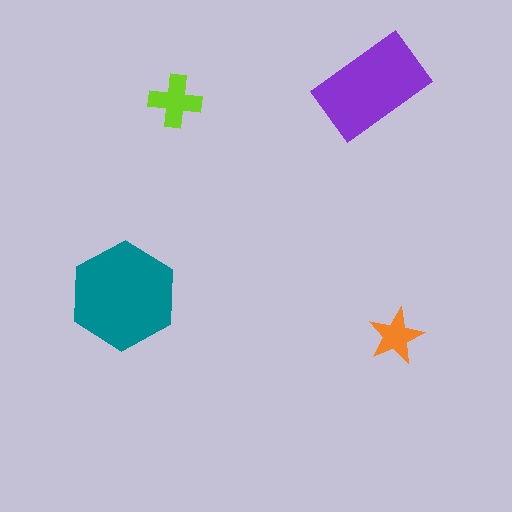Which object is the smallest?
The orange star.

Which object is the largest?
The teal hexagon.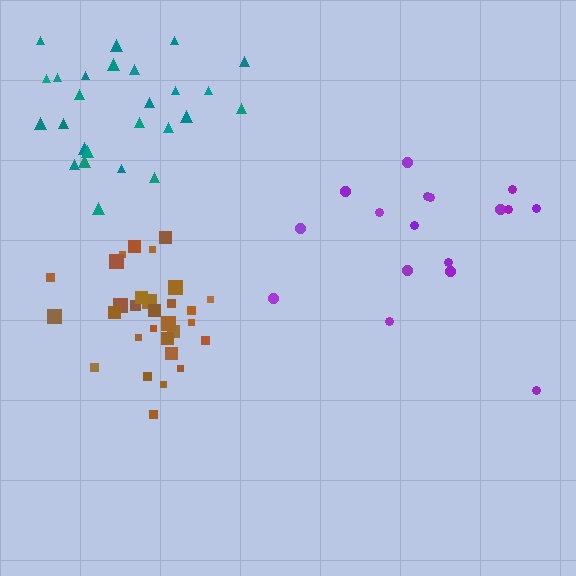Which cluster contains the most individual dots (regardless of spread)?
Brown (30).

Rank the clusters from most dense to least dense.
brown, teal, purple.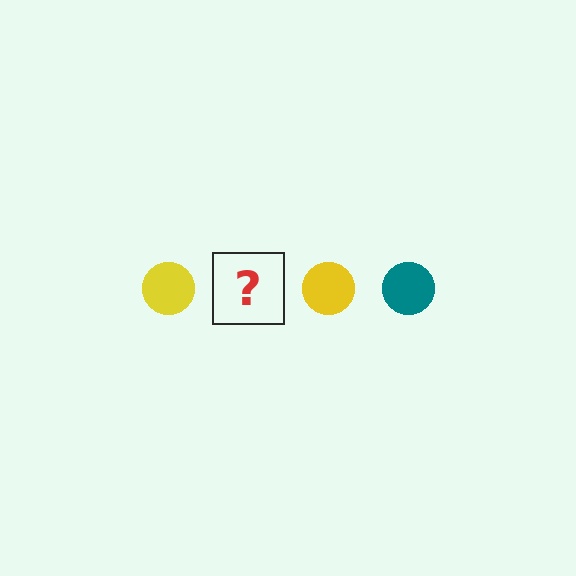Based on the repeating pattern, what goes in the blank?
The blank should be a teal circle.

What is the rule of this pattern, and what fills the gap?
The rule is that the pattern cycles through yellow, teal circles. The gap should be filled with a teal circle.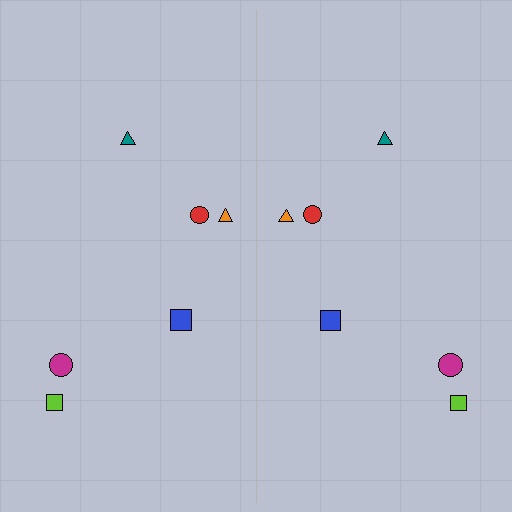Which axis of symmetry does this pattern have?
The pattern has a vertical axis of symmetry running through the center of the image.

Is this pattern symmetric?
Yes, this pattern has bilateral (reflection) symmetry.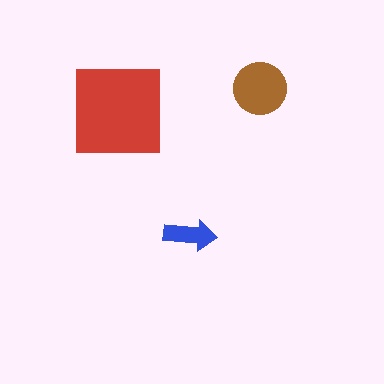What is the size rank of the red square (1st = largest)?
1st.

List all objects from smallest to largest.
The blue arrow, the brown circle, the red square.